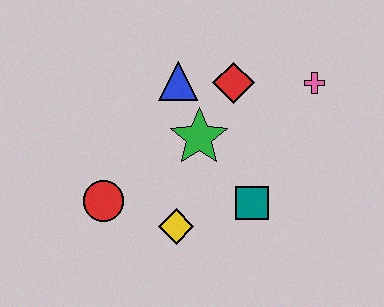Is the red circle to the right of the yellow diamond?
No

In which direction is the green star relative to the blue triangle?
The green star is below the blue triangle.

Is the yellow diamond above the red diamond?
No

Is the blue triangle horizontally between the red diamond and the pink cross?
No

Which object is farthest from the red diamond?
The red circle is farthest from the red diamond.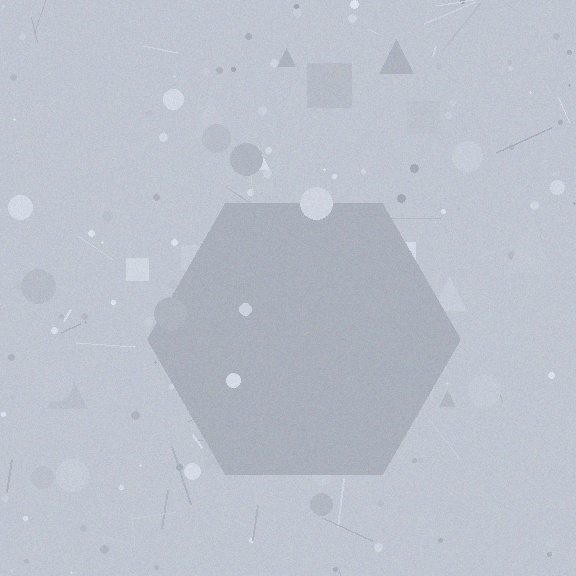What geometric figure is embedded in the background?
A hexagon is embedded in the background.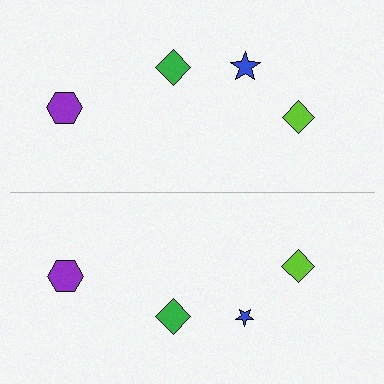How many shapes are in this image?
There are 8 shapes in this image.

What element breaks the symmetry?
The blue star on the bottom side has a different size than its mirror counterpart.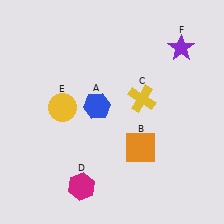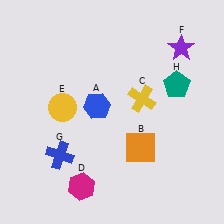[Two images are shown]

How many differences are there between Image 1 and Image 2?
There are 2 differences between the two images.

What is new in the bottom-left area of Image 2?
A blue cross (G) was added in the bottom-left area of Image 2.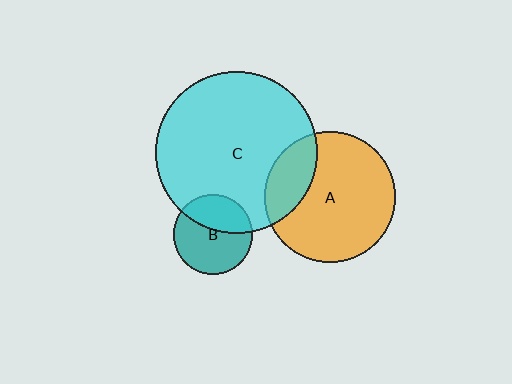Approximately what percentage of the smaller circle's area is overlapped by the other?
Approximately 40%.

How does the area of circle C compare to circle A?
Approximately 1.6 times.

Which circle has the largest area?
Circle C (cyan).